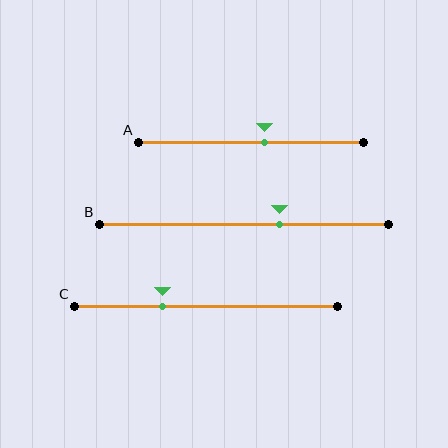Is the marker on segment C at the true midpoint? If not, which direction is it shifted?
No, the marker on segment C is shifted to the left by about 16% of the segment length.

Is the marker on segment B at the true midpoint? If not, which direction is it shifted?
No, the marker on segment B is shifted to the right by about 12% of the segment length.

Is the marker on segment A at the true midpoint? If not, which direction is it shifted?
No, the marker on segment A is shifted to the right by about 6% of the segment length.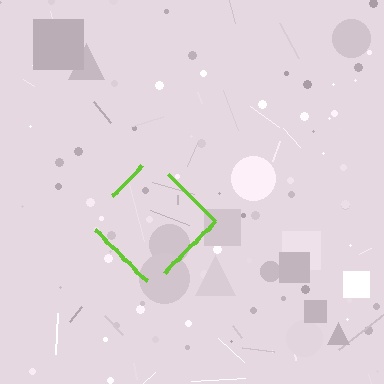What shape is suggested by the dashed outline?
The dashed outline suggests a diamond.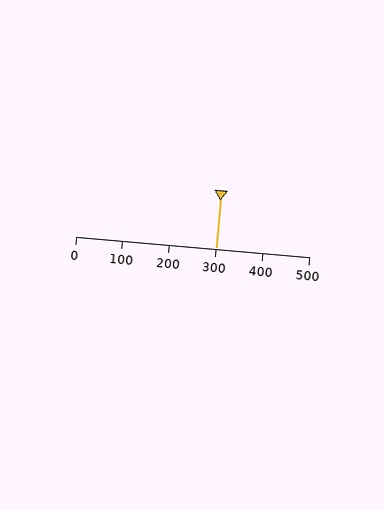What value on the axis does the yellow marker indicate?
The marker indicates approximately 300.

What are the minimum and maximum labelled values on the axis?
The axis runs from 0 to 500.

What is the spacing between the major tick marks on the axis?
The major ticks are spaced 100 apart.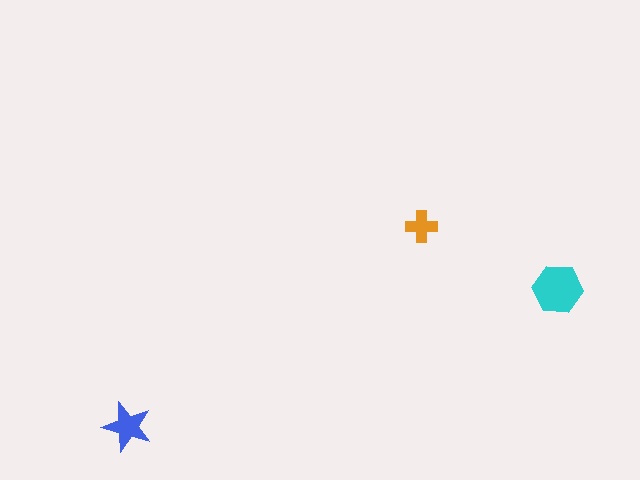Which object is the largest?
The cyan hexagon.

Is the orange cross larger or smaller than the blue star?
Smaller.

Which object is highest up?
The orange cross is topmost.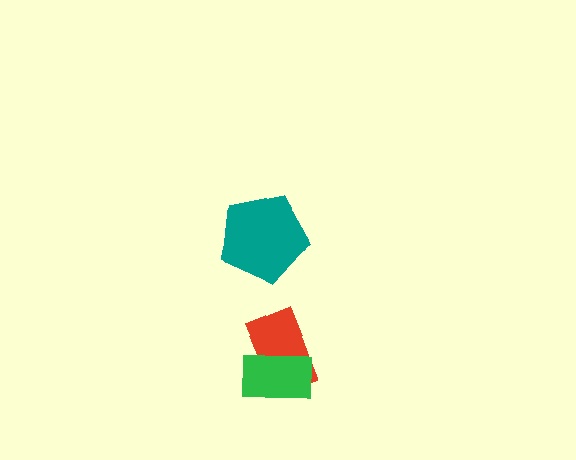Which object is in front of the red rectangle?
The green rectangle is in front of the red rectangle.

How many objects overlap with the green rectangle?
1 object overlaps with the green rectangle.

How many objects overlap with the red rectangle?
1 object overlaps with the red rectangle.